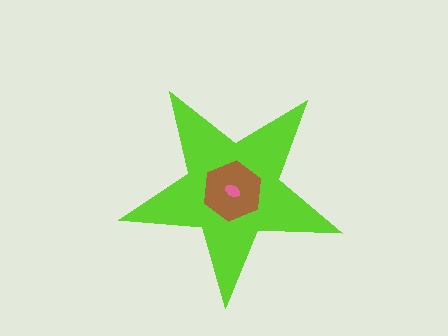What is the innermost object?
The pink ellipse.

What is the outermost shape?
The lime star.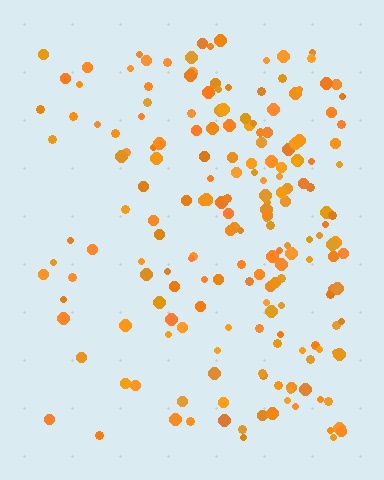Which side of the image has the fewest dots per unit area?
The left.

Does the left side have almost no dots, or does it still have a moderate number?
Still a moderate number, just noticeably fewer than the right.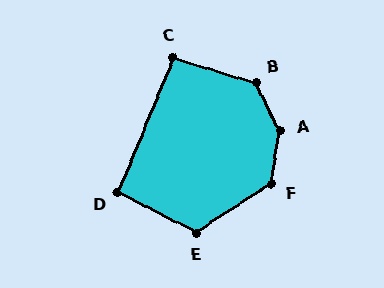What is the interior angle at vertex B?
Approximately 133 degrees (obtuse).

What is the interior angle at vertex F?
Approximately 132 degrees (obtuse).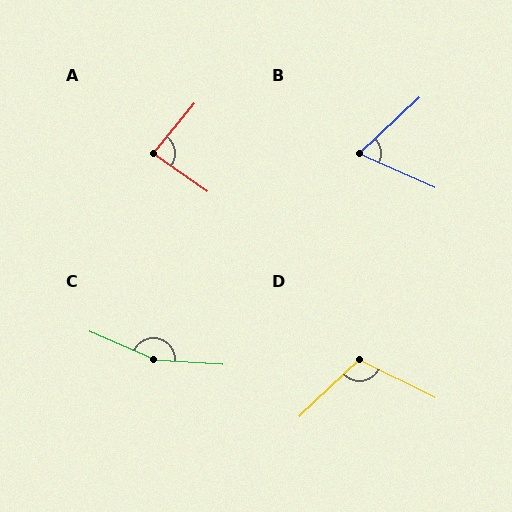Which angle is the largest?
C, at approximately 160 degrees.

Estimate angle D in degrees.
Approximately 110 degrees.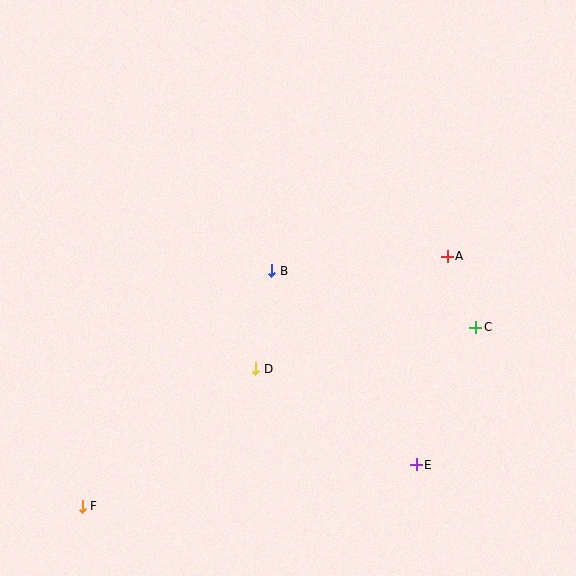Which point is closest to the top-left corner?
Point B is closest to the top-left corner.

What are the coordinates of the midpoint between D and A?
The midpoint between D and A is at (352, 312).